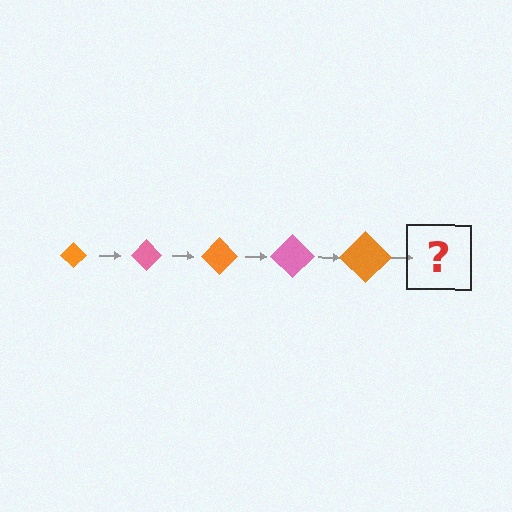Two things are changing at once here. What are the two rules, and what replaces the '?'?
The two rules are that the diamond grows larger each step and the color cycles through orange and pink. The '?' should be a pink diamond, larger than the previous one.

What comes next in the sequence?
The next element should be a pink diamond, larger than the previous one.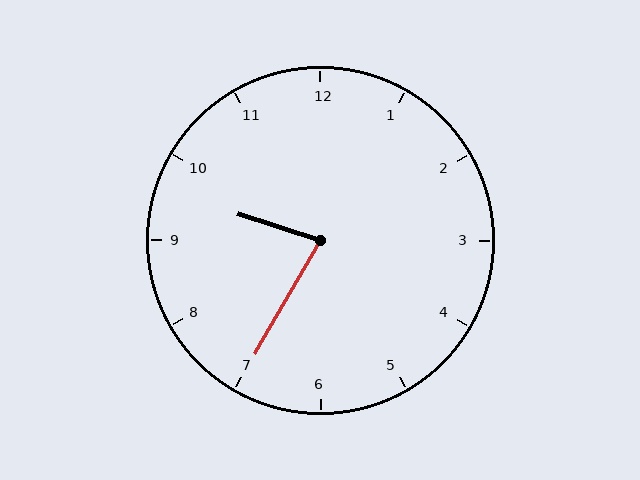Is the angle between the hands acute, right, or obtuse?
It is acute.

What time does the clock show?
9:35.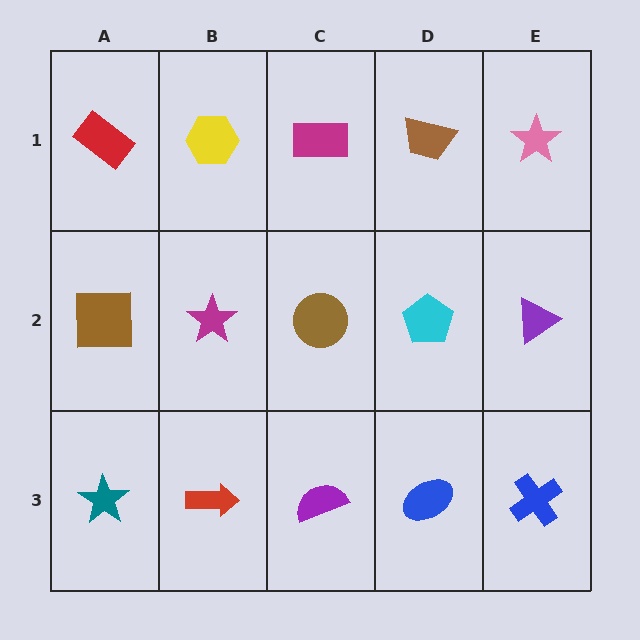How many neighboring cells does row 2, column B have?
4.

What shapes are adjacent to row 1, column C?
A brown circle (row 2, column C), a yellow hexagon (row 1, column B), a brown trapezoid (row 1, column D).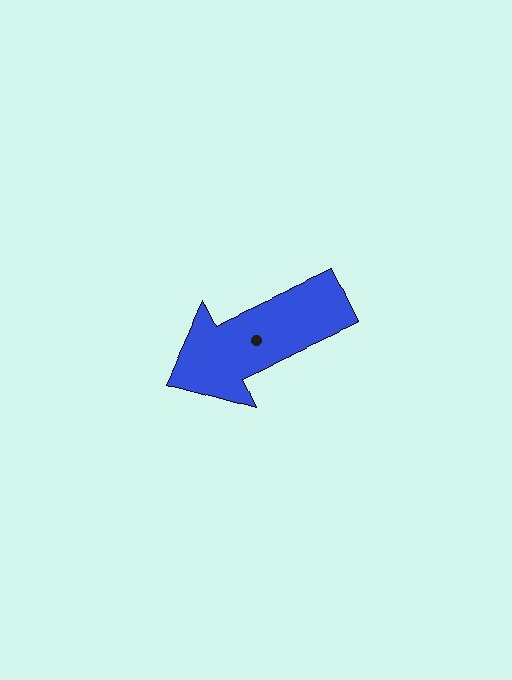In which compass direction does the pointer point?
Southwest.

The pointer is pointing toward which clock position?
Roughly 8 o'clock.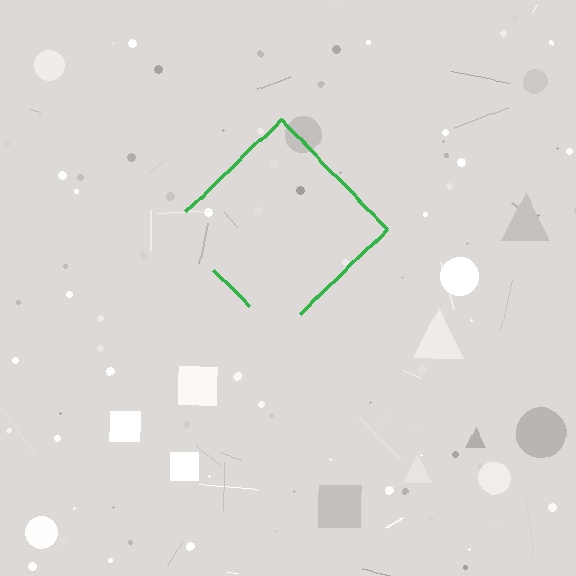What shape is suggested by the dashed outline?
The dashed outline suggests a diamond.